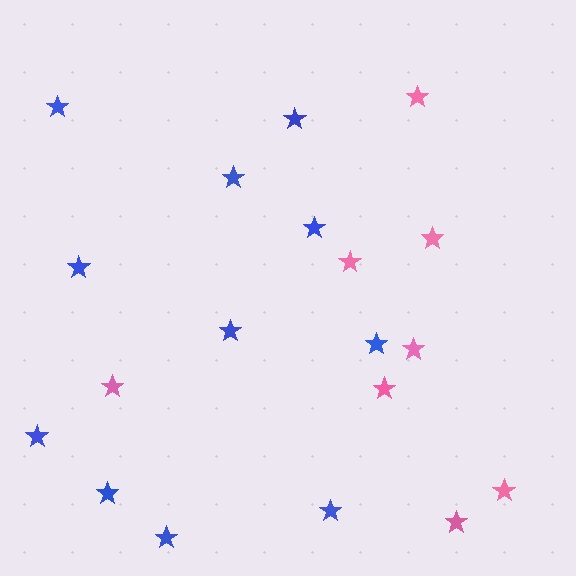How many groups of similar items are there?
There are 2 groups: one group of pink stars (8) and one group of blue stars (11).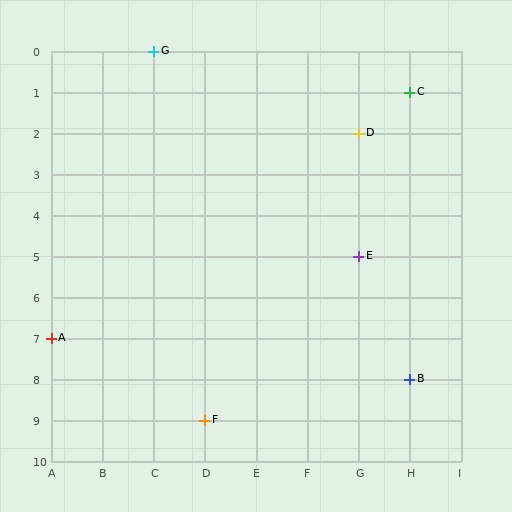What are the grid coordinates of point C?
Point C is at grid coordinates (H, 1).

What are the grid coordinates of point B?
Point B is at grid coordinates (H, 8).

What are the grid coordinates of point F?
Point F is at grid coordinates (D, 9).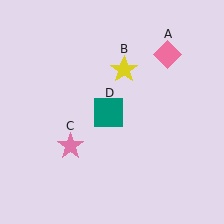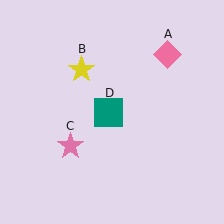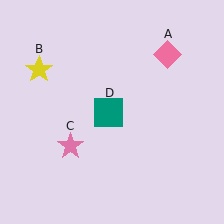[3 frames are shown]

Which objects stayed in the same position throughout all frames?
Pink diamond (object A) and pink star (object C) and teal square (object D) remained stationary.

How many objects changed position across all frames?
1 object changed position: yellow star (object B).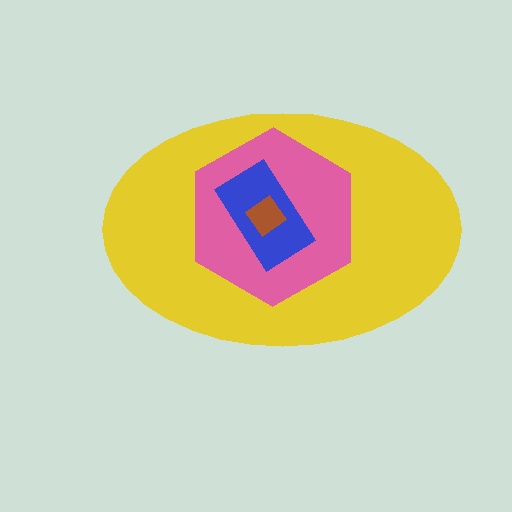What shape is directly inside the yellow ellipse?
The pink hexagon.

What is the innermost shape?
The brown diamond.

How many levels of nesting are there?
4.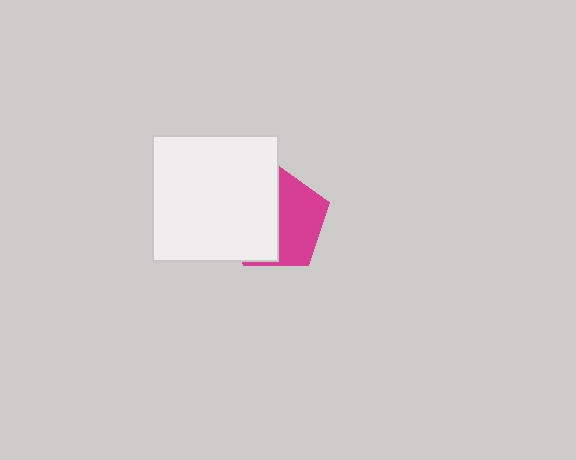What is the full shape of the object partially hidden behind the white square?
The partially hidden object is a magenta pentagon.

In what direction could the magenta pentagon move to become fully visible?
The magenta pentagon could move right. That would shift it out from behind the white square entirely.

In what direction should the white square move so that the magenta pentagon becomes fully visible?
The white square should move left. That is the shortest direction to clear the overlap and leave the magenta pentagon fully visible.